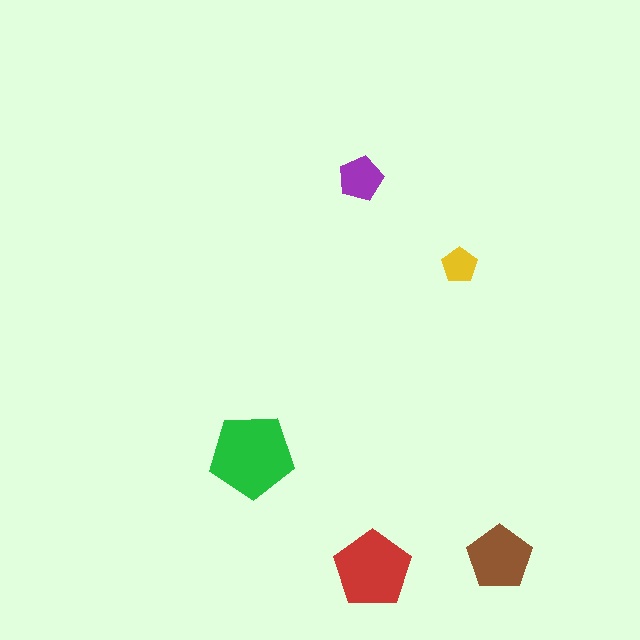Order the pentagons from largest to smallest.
the green one, the red one, the brown one, the purple one, the yellow one.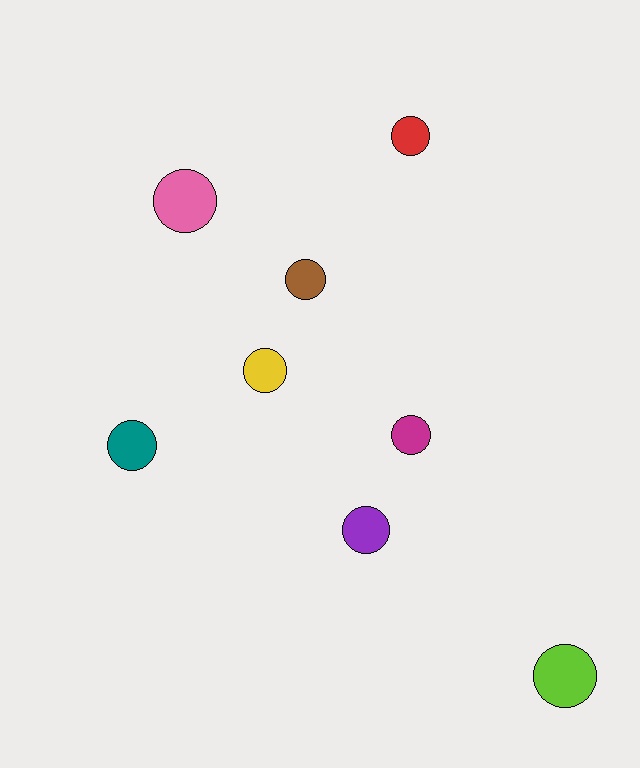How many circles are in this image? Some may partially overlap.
There are 8 circles.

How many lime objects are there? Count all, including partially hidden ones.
There is 1 lime object.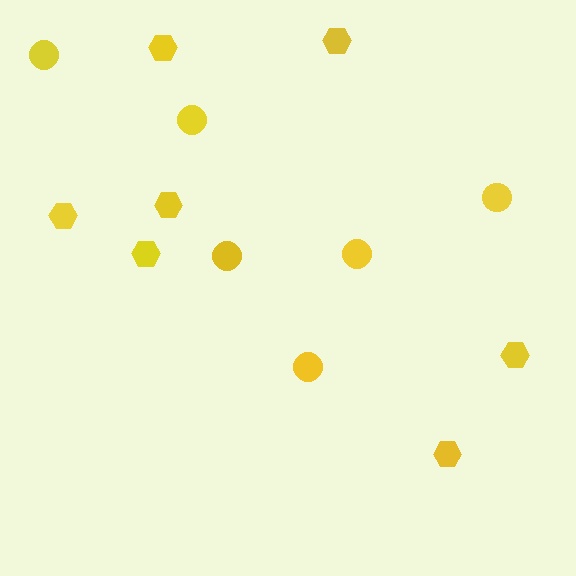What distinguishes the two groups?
There are 2 groups: one group of hexagons (7) and one group of circles (6).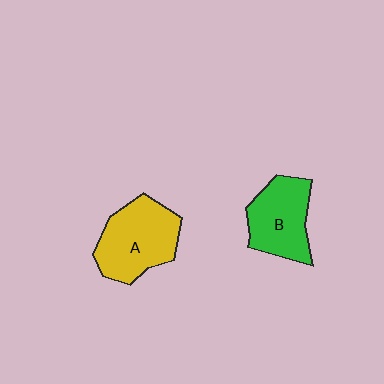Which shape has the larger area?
Shape A (yellow).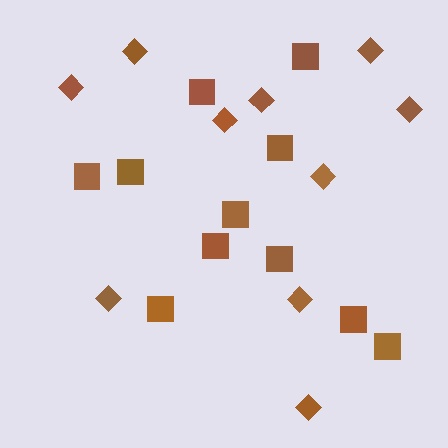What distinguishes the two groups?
There are 2 groups: one group of diamonds (10) and one group of squares (11).